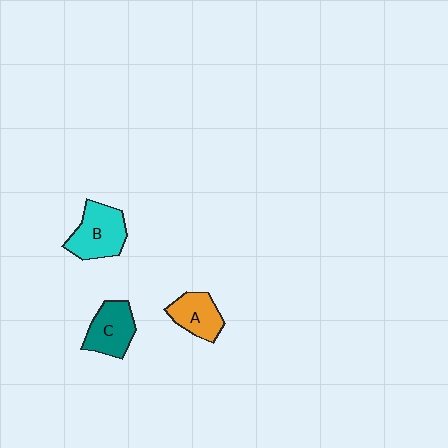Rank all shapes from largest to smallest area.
From largest to smallest: B (cyan), C (teal), A (orange).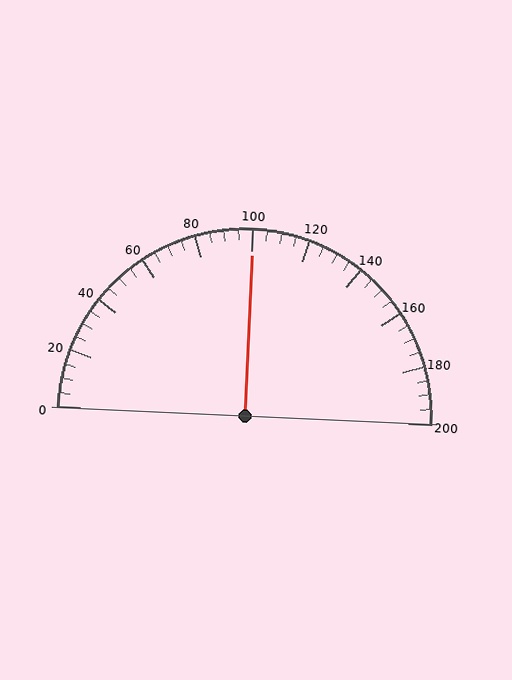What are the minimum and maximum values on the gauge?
The gauge ranges from 0 to 200.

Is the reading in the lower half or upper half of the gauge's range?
The reading is in the upper half of the range (0 to 200).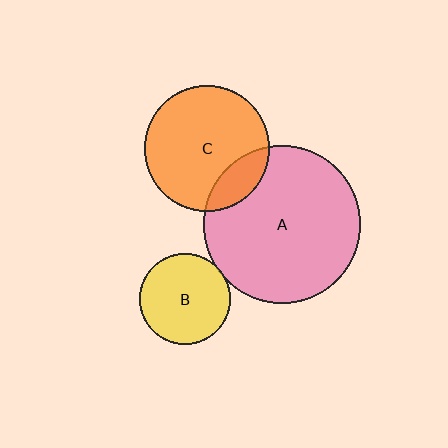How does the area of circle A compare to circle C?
Approximately 1.6 times.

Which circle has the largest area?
Circle A (pink).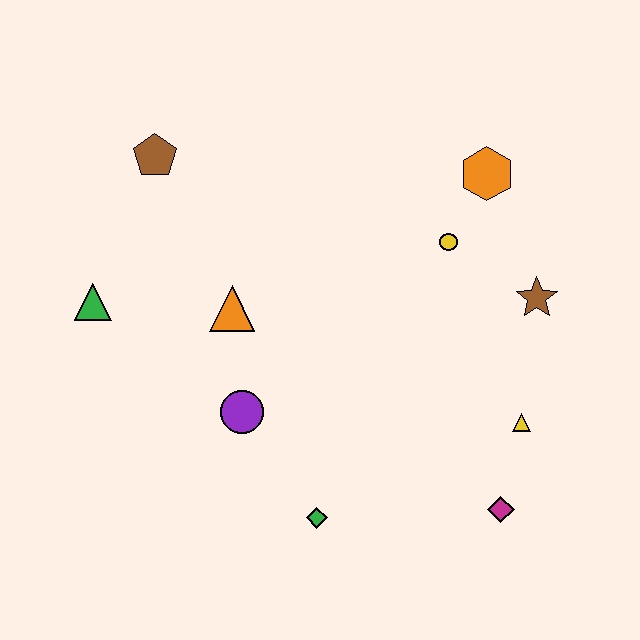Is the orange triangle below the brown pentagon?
Yes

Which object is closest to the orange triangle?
The purple circle is closest to the orange triangle.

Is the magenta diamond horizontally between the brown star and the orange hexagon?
Yes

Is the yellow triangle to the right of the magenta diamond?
Yes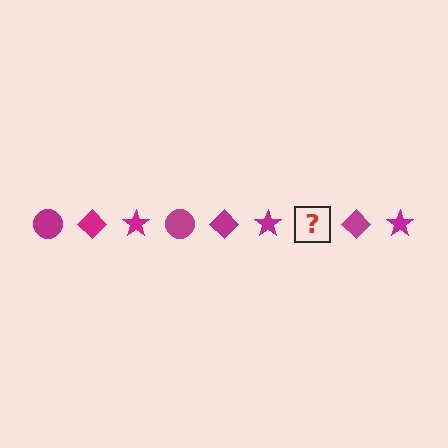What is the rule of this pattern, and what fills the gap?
The rule is that the pattern cycles through circle, diamond, star shapes in magenta. The gap should be filled with a magenta circle.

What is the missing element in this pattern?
The missing element is a magenta circle.